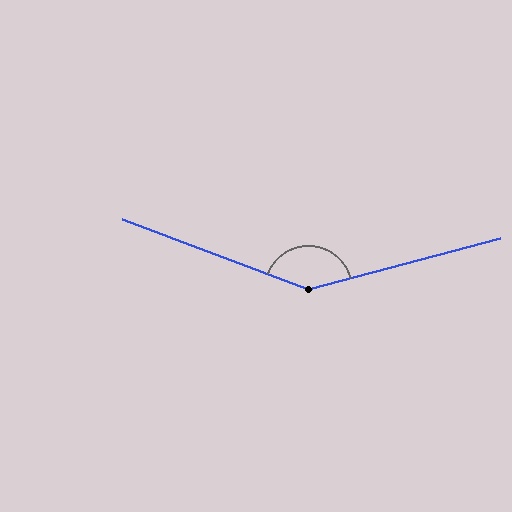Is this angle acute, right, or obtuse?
It is obtuse.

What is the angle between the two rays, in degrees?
Approximately 145 degrees.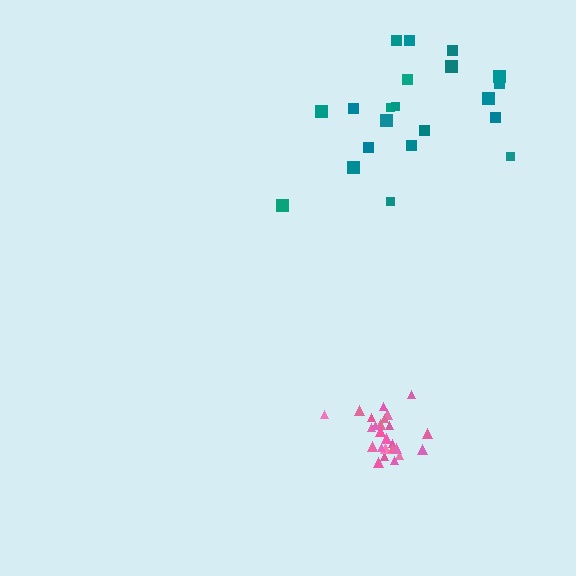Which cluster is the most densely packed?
Pink.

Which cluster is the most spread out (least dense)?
Teal.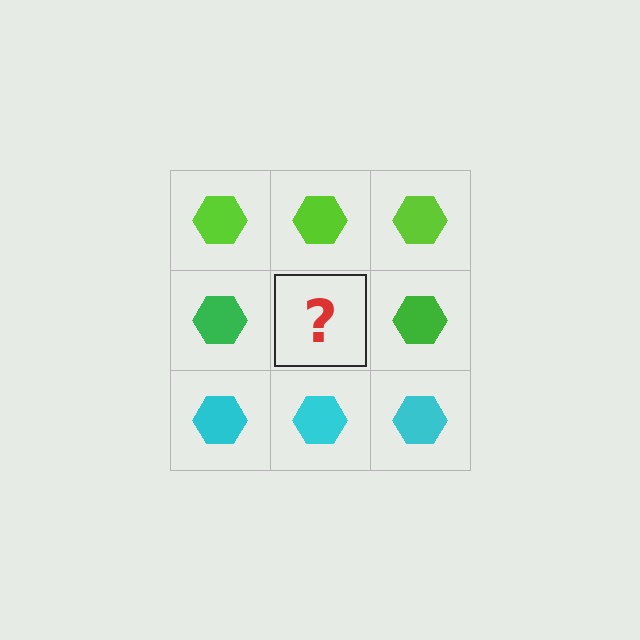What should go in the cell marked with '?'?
The missing cell should contain a green hexagon.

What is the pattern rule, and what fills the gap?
The rule is that each row has a consistent color. The gap should be filled with a green hexagon.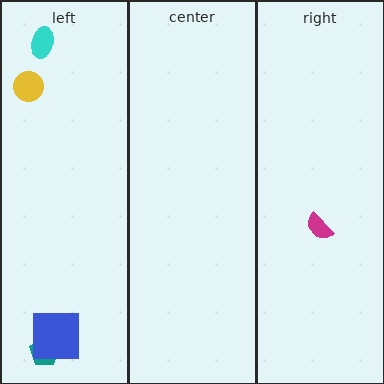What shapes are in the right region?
The magenta semicircle.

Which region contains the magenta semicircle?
The right region.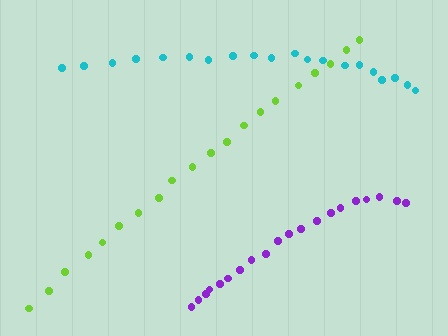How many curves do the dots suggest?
There are 3 distinct paths.